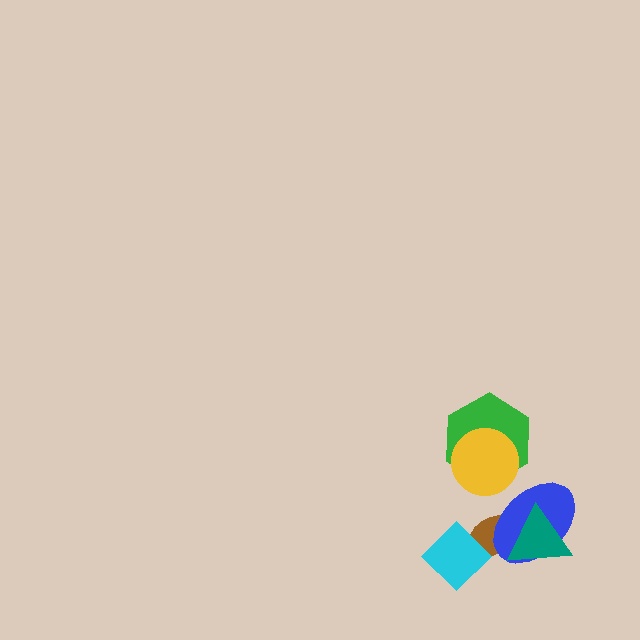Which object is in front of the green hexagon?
The yellow circle is in front of the green hexagon.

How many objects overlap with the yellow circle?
1 object overlaps with the yellow circle.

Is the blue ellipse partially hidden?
Yes, it is partially covered by another shape.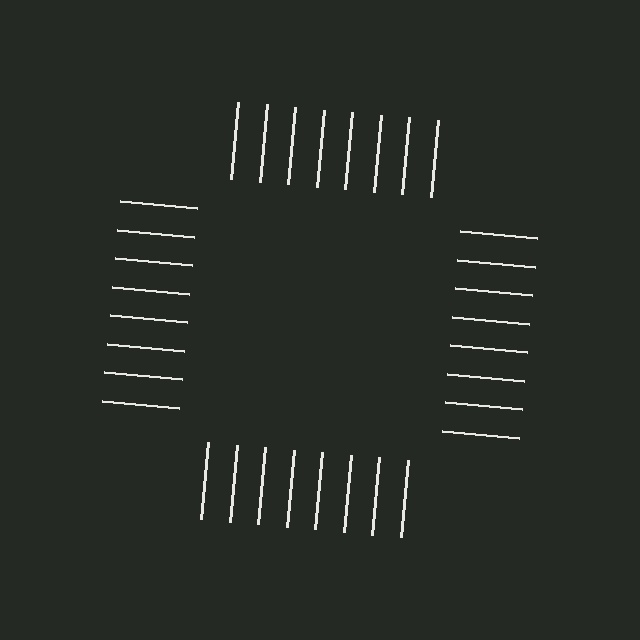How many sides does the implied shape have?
4 sides — the line-ends trace a square.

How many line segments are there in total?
32 — 8 along each of the 4 edges.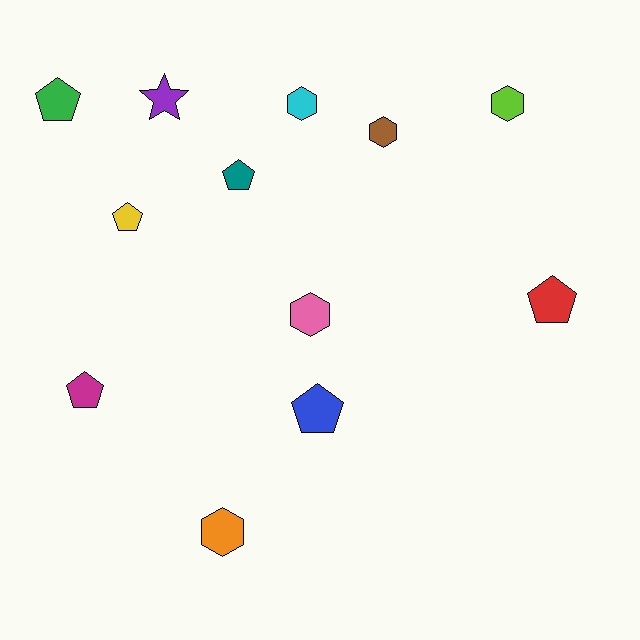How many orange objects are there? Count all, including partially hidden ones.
There is 1 orange object.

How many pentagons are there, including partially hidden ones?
There are 6 pentagons.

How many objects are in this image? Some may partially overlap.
There are 12 objects.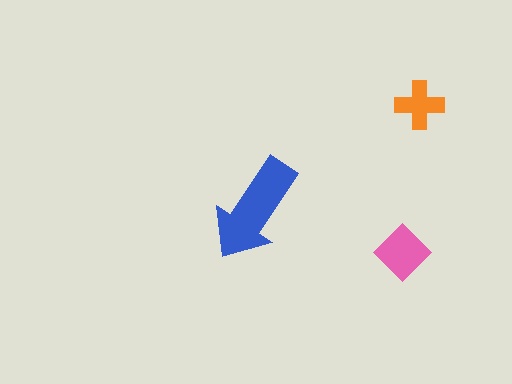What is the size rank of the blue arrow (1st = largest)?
1st.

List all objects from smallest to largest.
The orange cross, the pink diamond, the blue arrow.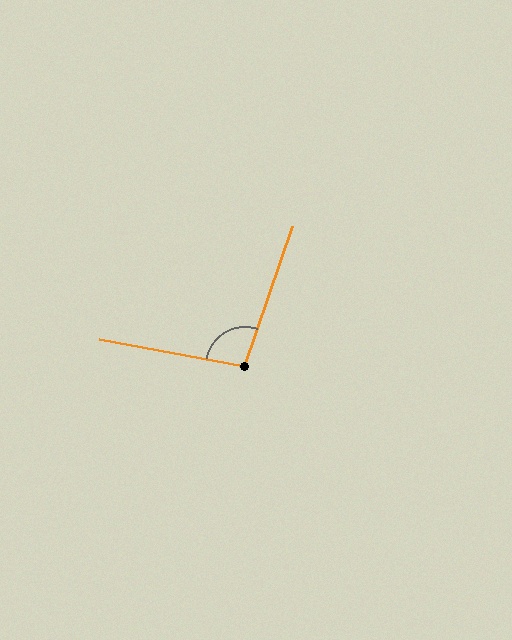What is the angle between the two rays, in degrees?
Approximately 98 degrees.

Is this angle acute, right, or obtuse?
It is obtuse.